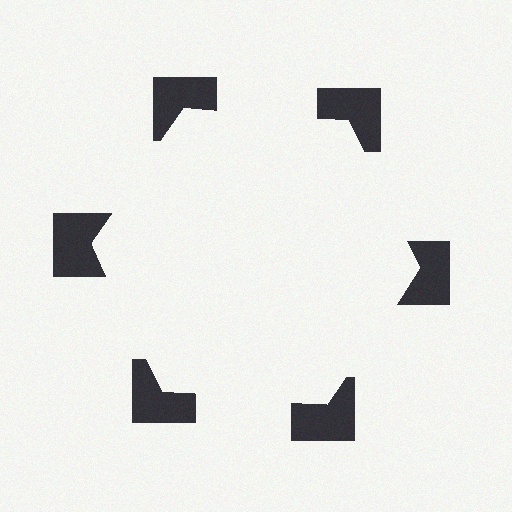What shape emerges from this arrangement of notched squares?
An illusory hexagon — its edges are inferred from the aligned wedge cuts in the notched squares, not physically drawn.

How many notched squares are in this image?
There are 6 — one at each vertex of the illusory hexagon.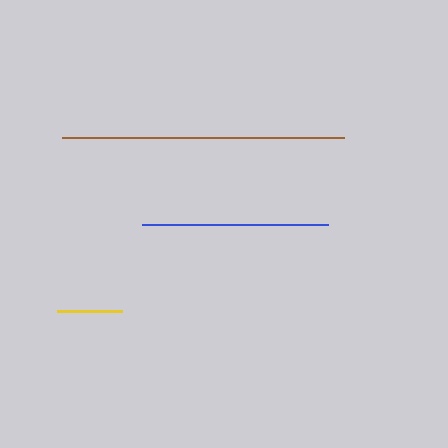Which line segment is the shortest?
The yellow line is the shortest at approximately 65 pixels.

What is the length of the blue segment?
The blue segment is approximately 185 pixels long.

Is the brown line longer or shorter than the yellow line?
The brown line is longer than the yellow line.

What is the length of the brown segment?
The brown segment is approximately 282 pixels long.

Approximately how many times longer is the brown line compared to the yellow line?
The brown line is approximately 4.3 times the length of the yellow line.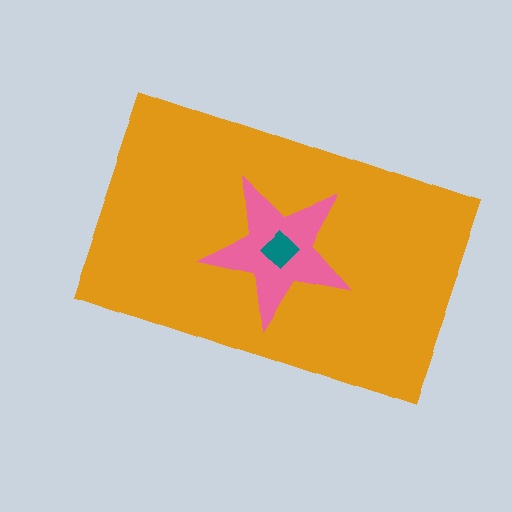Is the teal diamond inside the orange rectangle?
Yes.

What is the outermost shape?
The orange rectangle.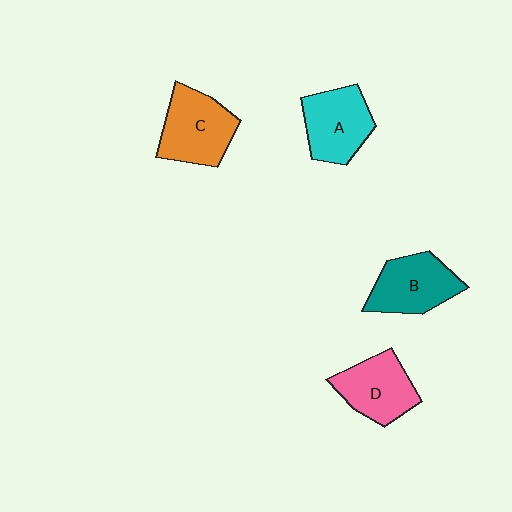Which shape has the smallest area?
Shape D (pink).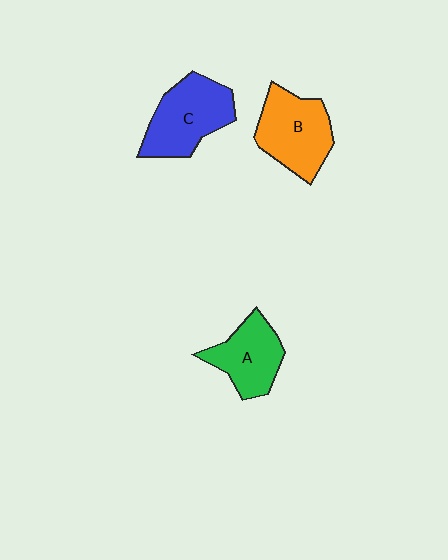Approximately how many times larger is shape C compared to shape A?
Approximately 1.3 times.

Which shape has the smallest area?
Shape A (green).